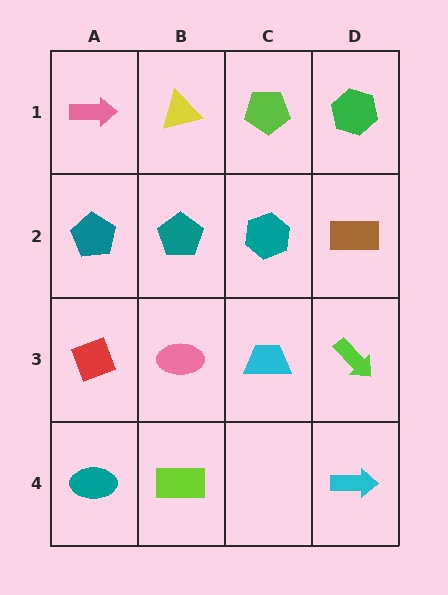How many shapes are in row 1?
4 shapes.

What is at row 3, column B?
A pink ellipse.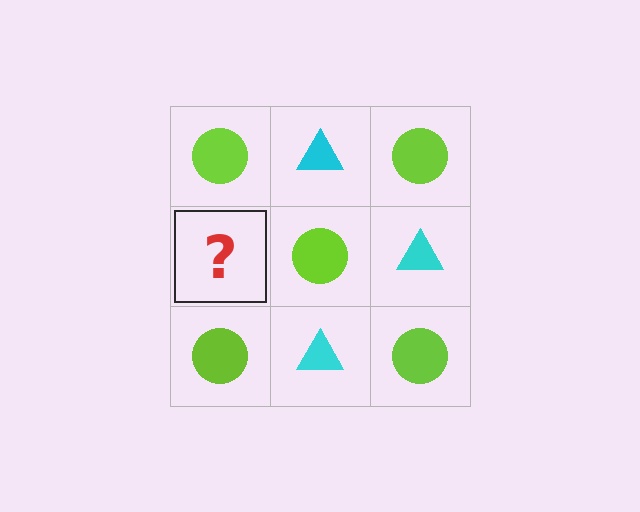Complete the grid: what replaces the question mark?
The question mark should be replaced with a cyan triangle.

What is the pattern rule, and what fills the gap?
The rule is that it alternates lime circle and cyan triangle in a checkerboard pattern. The gap should be filled with a cyan triangle.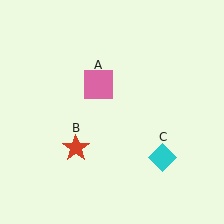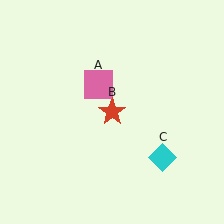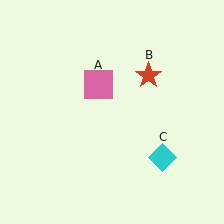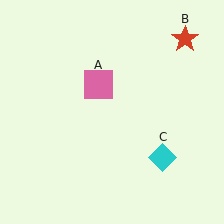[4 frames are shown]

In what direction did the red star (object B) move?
The red star (object B) moved up and to the right.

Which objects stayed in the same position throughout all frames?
Pink square (object A) and cyan diamond (object C) remained stationary.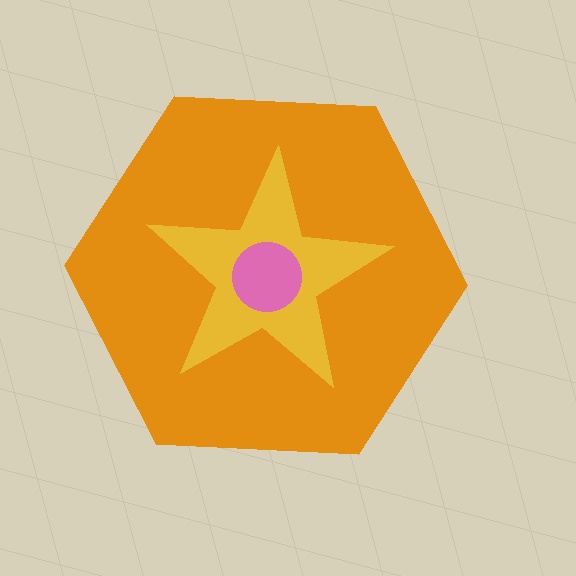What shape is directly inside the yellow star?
The pink circle.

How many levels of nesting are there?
3.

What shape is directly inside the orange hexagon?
The yellow star.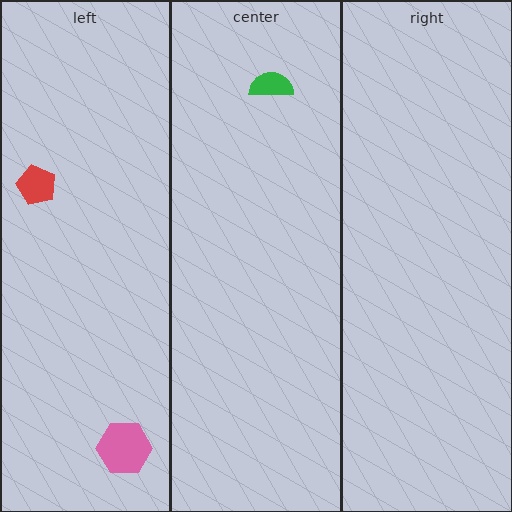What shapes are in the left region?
The pink hexagon, the red pentagon.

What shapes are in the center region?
The green semicircle.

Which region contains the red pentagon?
The left region.